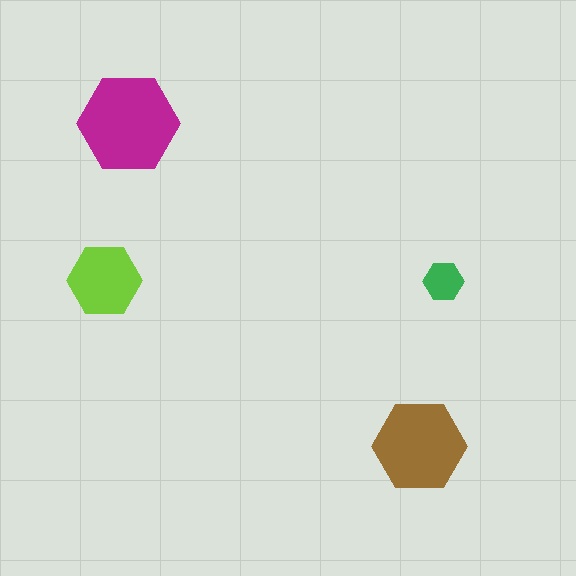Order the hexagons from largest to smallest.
the magenta one, the brown one, the lime one, the green one.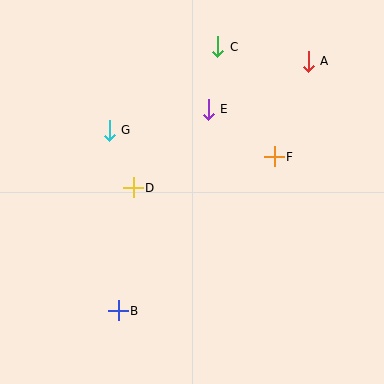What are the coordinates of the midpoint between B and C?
The midpoint between B and C is at (168, 179).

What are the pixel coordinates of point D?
Point D is at (133, 188).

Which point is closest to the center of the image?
Point D at (133, 188) is closest to the center.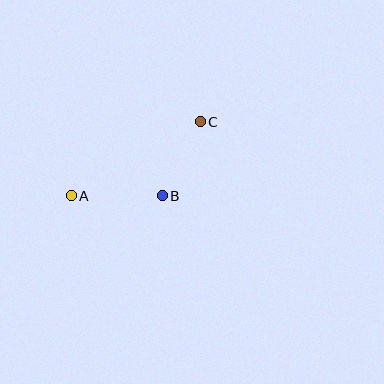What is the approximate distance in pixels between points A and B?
The distance between A and B is approximately 91 pixels.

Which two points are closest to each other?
Points B and C are closest to each other.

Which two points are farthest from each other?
Points A and C are farthest from each other.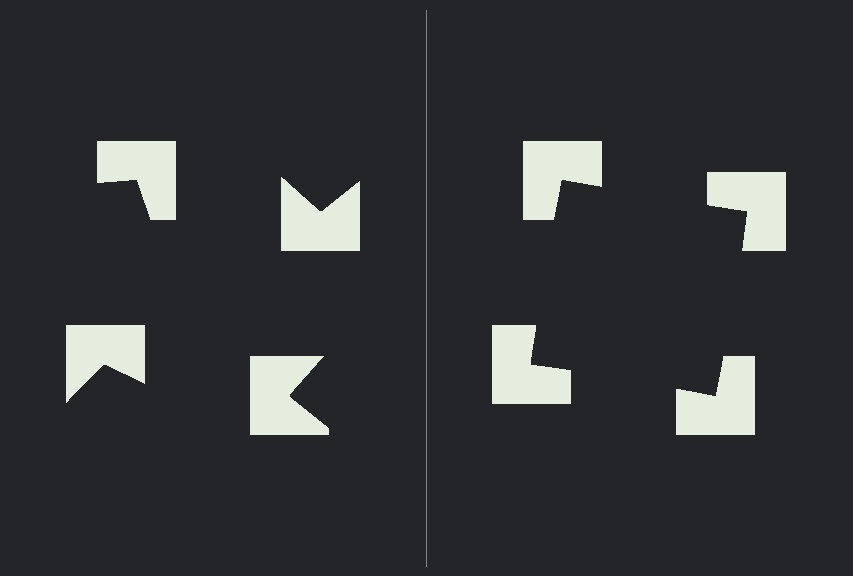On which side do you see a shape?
An illusory square appears on the right side. On the left side the wedge cuts are rotated, so no coherent shape forms.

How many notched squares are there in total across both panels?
8 — 4 on each side.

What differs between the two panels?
The notched squares are positioned identically on both sides; only the wedge orientations differ. On the right they align to a square; on the left they are misaligned.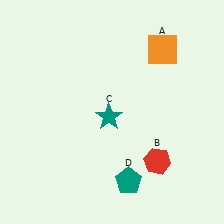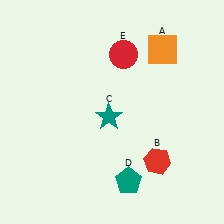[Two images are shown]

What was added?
A red circle (E) was added in Image 2.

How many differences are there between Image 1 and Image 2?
There is 1 difference between the two images.